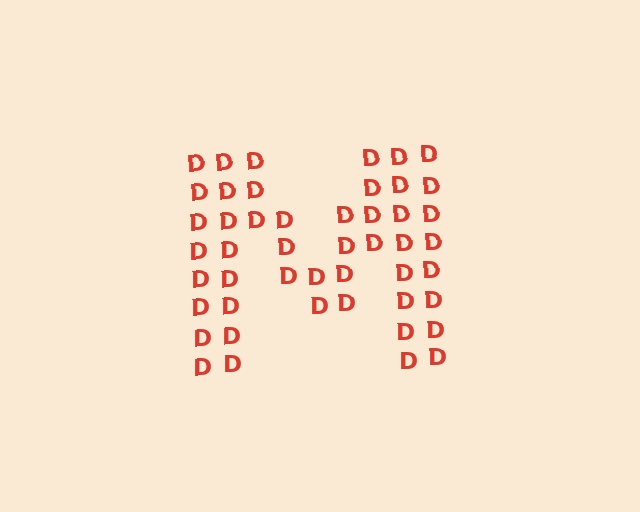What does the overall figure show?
The overall figure shows the letter M.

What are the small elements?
The small elements are letter D's.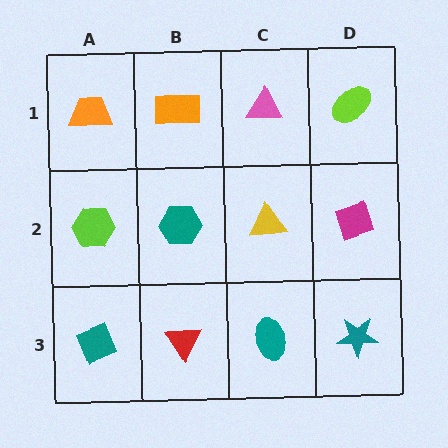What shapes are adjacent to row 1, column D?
A magenta diamond (row 2, column D), a pink triangle (row 1, column C).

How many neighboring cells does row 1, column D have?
2.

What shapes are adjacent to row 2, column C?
A pink triangle (row 1, column C), a teal ellipse (row 3, column C), a teal hexagon (row 2, column B), a magenta diamond (row 2, column D).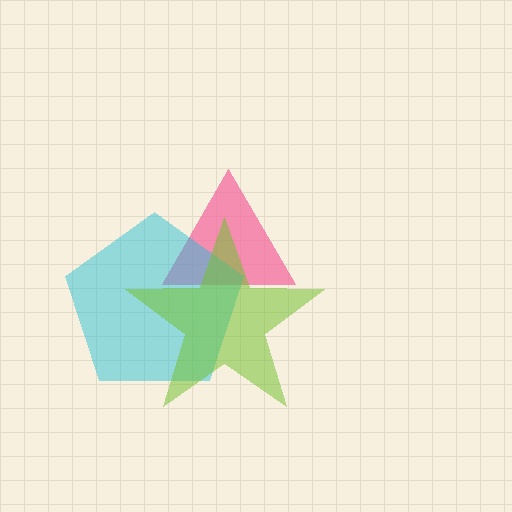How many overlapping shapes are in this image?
There are 3 overlapping shapes in the image.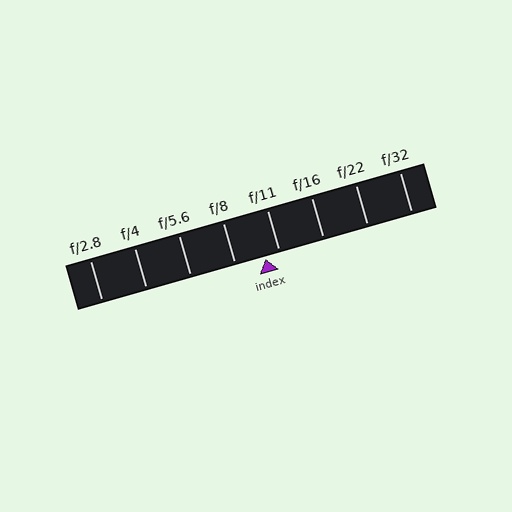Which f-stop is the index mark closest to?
The index mark is closest to f/11.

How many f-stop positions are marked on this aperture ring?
There are 8 f-stop positions marked.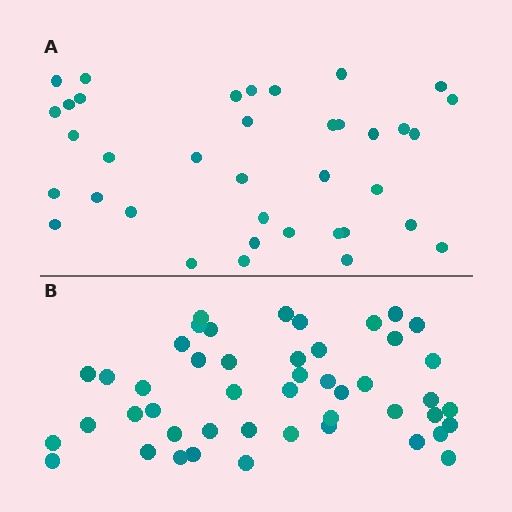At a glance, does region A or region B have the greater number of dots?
Region B (the bottom region) has more dots.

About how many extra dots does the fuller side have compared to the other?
Region B has roughly 10 or so more dots than region A.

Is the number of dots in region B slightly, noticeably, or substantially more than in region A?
Region B has noticeably more, but not dramatically so. The ratio is roughly 1.3 to 1.